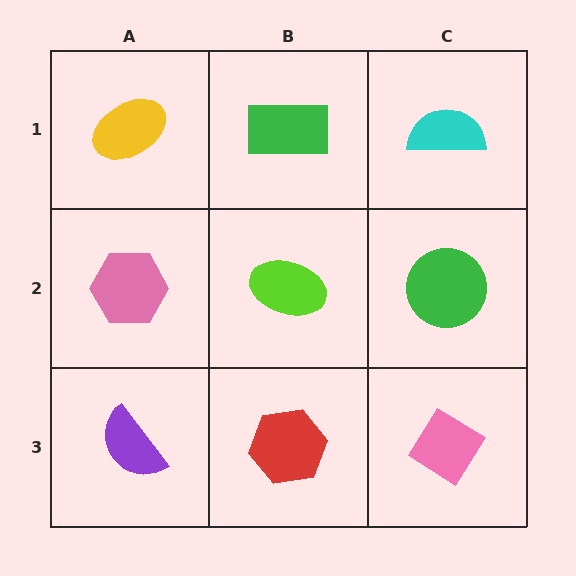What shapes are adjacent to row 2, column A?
A yellow ellipse (row 1, column A), a purple semicircle (row 3, column A), a lime ellipse (row 2, column B).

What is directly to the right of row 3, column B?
A pink diamond.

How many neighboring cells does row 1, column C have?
2.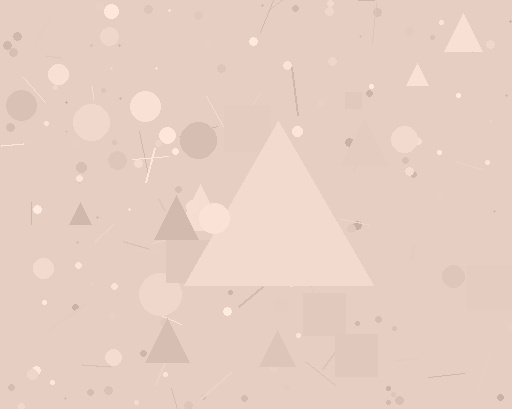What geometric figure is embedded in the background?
A triangle is embedded in the background.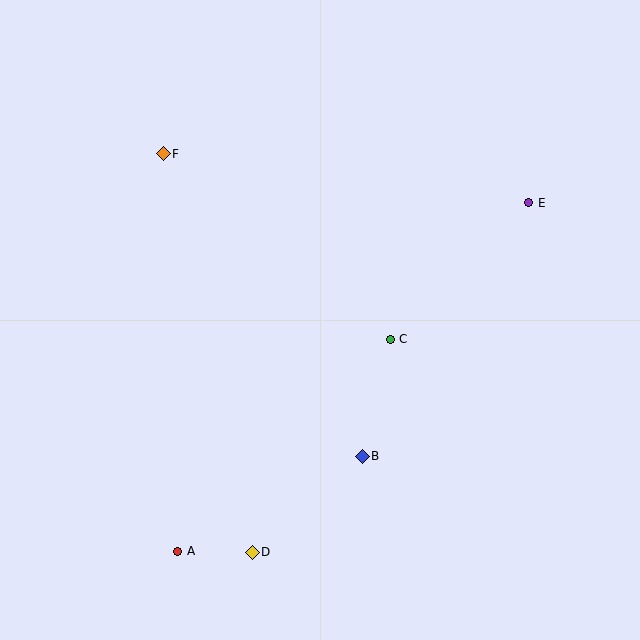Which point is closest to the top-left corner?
Point F is closest to the top-left corner.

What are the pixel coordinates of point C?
Point C is at (390, 339).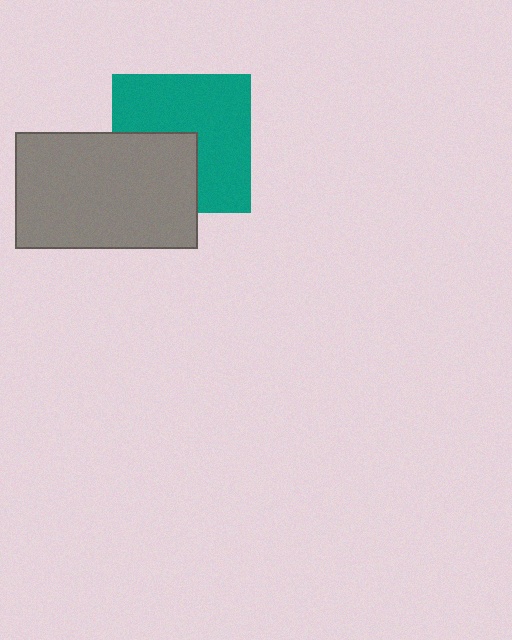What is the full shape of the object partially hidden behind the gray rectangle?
The partially hidden object is a teal square.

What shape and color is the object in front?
The object in front is a gray rectangle.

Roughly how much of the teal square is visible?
About half of it is visible (roughly 64%).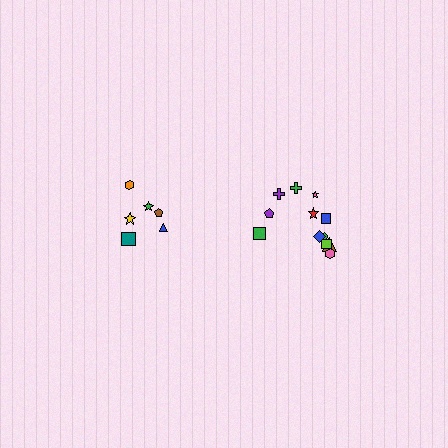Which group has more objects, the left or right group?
The right group.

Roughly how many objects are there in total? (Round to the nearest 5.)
Roughly 20 objects in total.